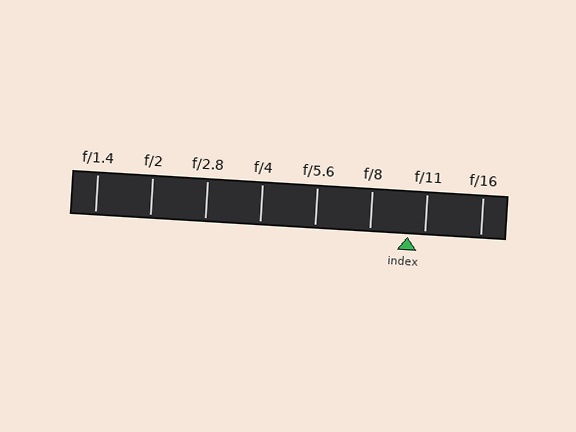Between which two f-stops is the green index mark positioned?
The index mark is between f/8 and f/11.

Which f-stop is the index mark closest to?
The index mark is closest to f/11.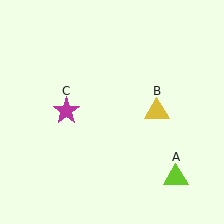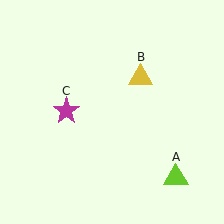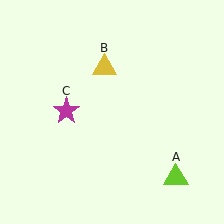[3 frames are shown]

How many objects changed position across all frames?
1 object changed position: yellow triangle (object B).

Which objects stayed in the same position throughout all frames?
Lime triangle (object A) and magenta star (object C) remained stationary.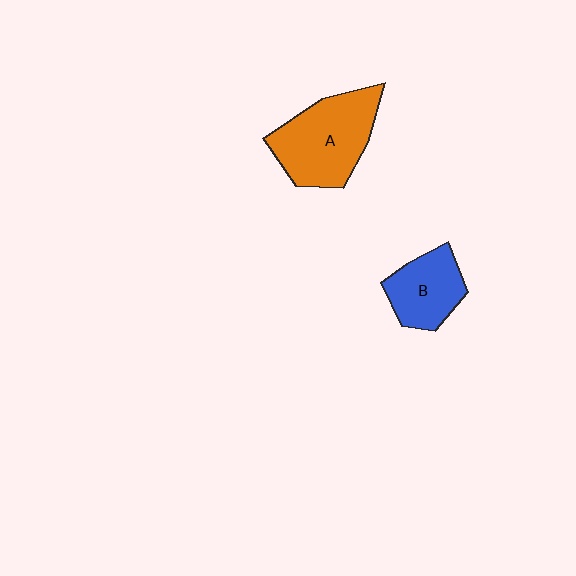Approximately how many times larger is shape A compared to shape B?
Approximately 1.6 times.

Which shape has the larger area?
Shape A (orange).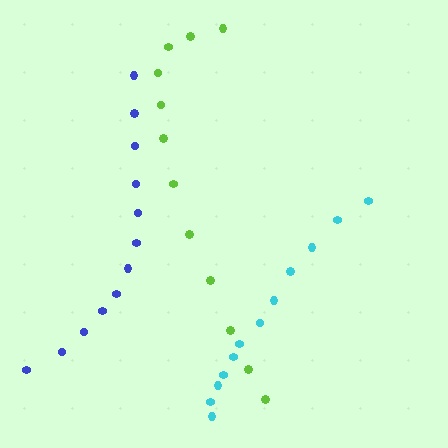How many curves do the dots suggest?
There are 3 distinct paths.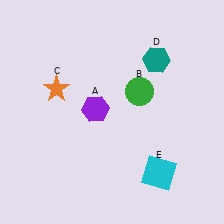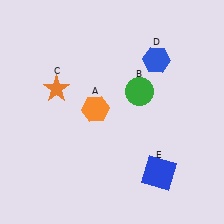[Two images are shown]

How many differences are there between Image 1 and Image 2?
There are 3 differences between the two images.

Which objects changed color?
A changed from purple to orange. D changed from teal to blue. E changed from cyan to blue.